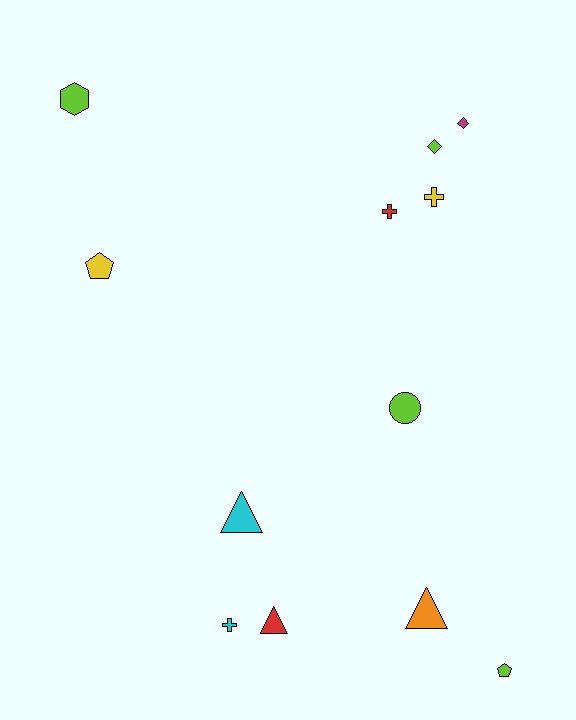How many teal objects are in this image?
There are no teal objects.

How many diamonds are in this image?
There are 2 diamonds.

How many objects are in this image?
There are 12 objects.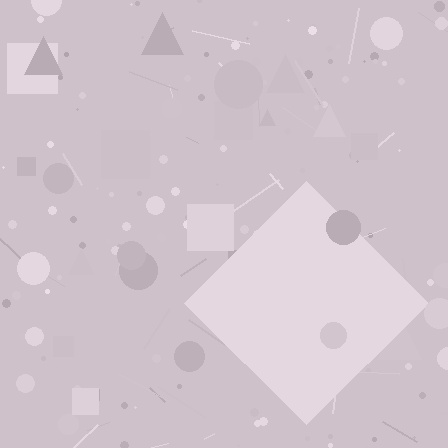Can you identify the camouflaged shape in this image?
The camouflaged shape is a diamond.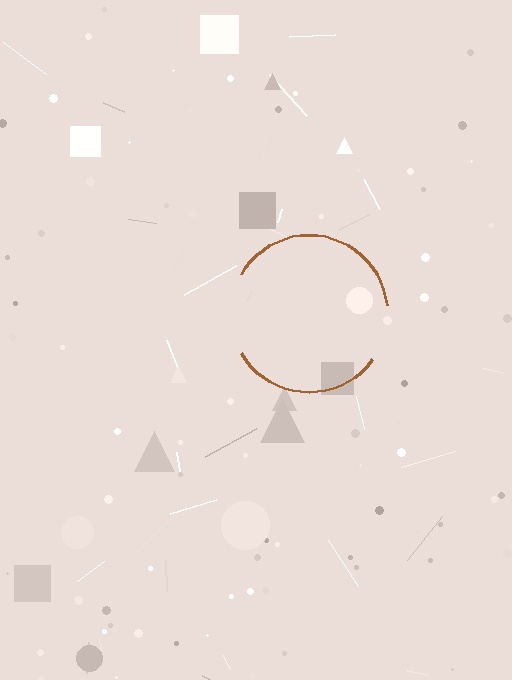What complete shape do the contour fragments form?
The contour fragments form a circle.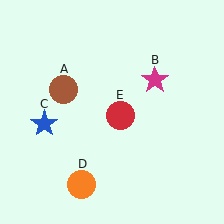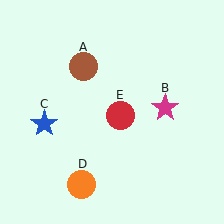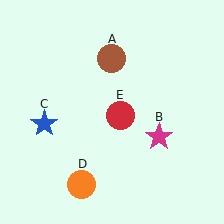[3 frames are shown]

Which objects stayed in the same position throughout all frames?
Blue star (object C) and orange circle (object D) and red circle (object E) remained stationary.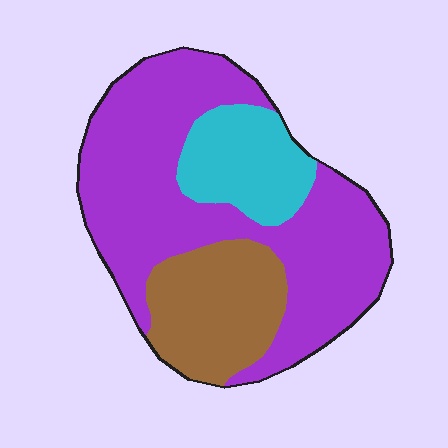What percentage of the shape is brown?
Brown covers around 20% of the shape.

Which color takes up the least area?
Cyan, at roughly 15%.